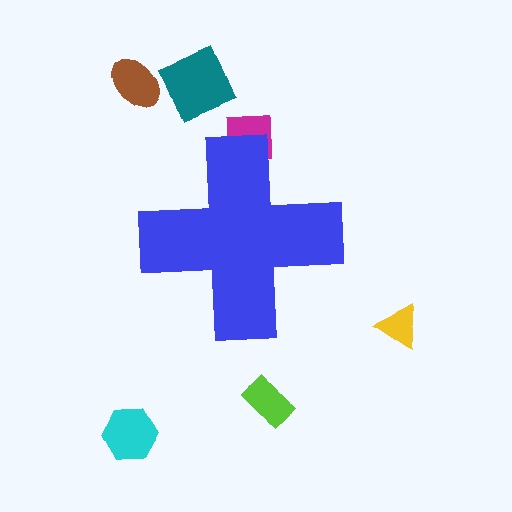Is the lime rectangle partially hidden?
No, the lime rectangle is fully visible.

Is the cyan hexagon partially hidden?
No, the cyan hexagon is fully visible.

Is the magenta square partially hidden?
Yes, the magenta square is partially hidden behind the blue cross.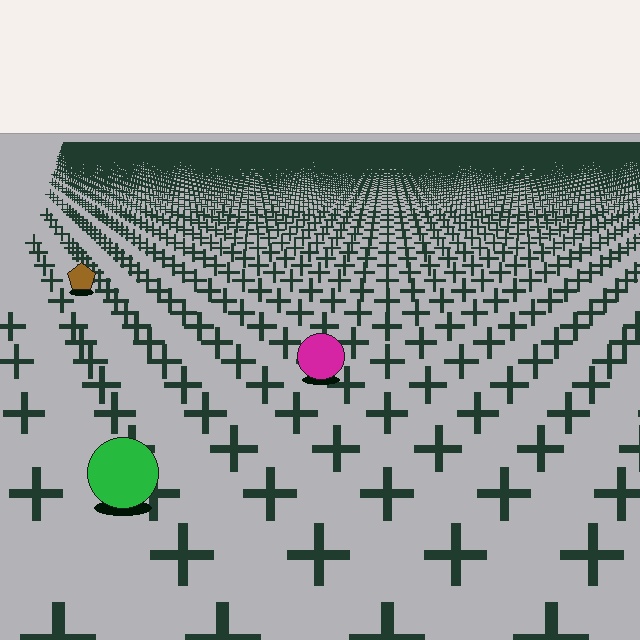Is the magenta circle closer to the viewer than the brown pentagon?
Yes. The magenta circle is closer — you can tell from the texture gradient: the ground texture is coarser near it.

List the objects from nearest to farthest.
From nearest to farthest: the green circle, the magenta circle, the brown pentagon.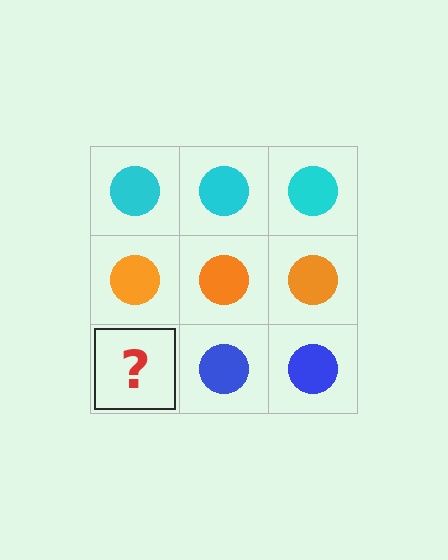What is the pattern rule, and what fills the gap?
The rule is that each row has a consistent color. The gap should be filled with a blue circle.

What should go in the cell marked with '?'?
The missing cell should contain a blue circle.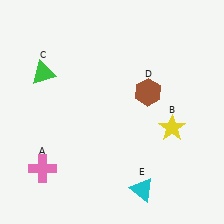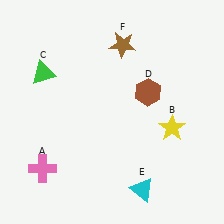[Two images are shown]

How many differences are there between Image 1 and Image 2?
There is 1 difference between the two images.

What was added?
A brown star (F) was added in Image 2.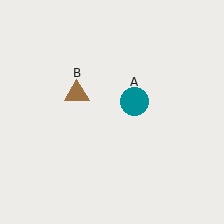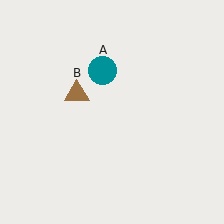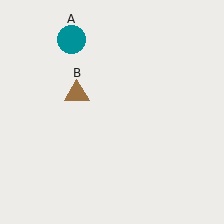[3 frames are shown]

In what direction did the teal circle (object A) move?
The teal circle (object A) moved up and to the left.